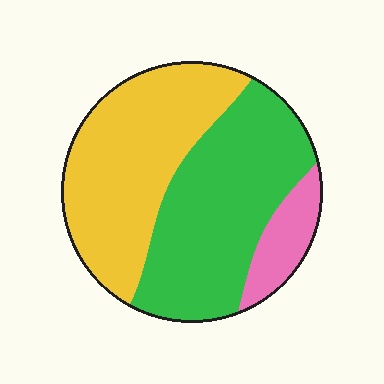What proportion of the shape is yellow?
Yellow takes up between a third and a half of the shape.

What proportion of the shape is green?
Green covers roughly 45% of the shape.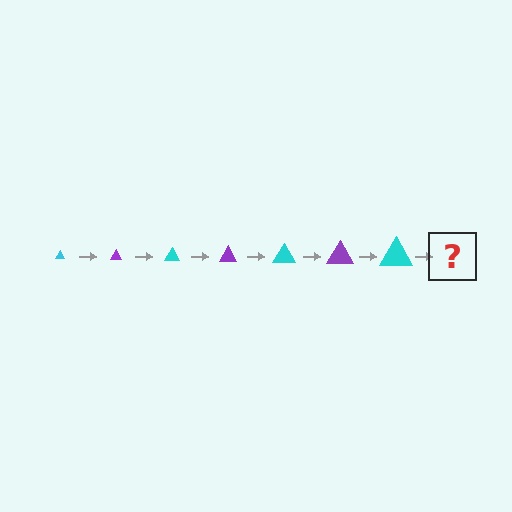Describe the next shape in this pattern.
It should be a purple triangle, larger than the previous one.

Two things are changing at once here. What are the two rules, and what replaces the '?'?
The two rules are that the triangle grows larger each step and the color cycles through cyan and purple. The '?' should be a purple triangle, larger than the previous one.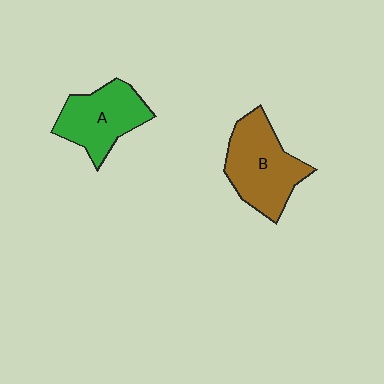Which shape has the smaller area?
Shape A (green).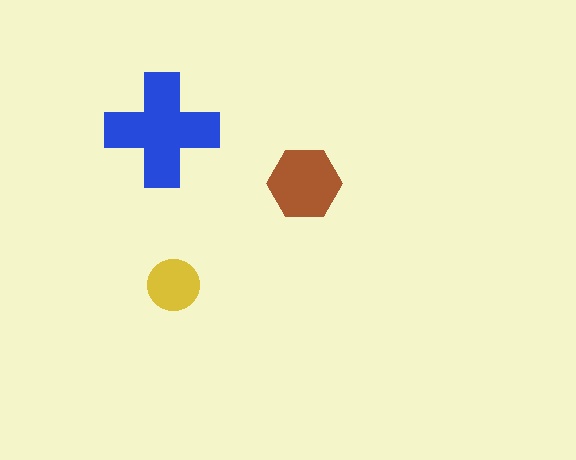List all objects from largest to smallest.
The blue cross, the brown hexagon, the yellow circle.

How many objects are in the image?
There are 3 objects in the image.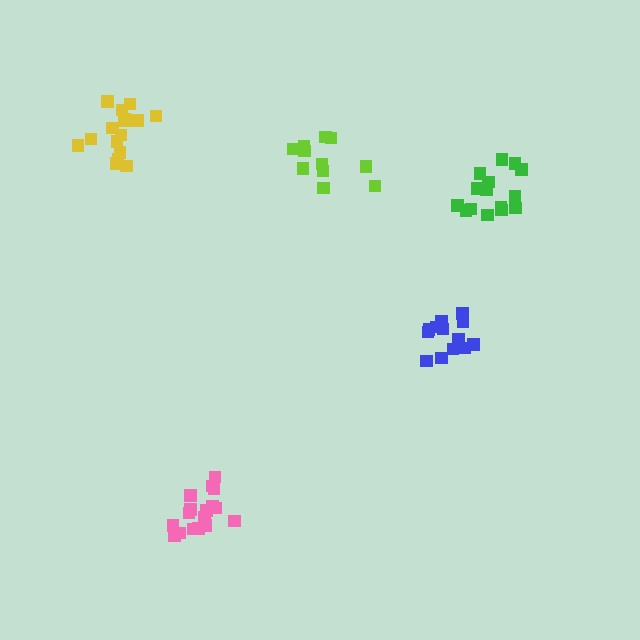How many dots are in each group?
Group 1: 11 dots, Group 2: 16 dots, Group 3: 13 dots, Group 4: 17 dots, Group 5: 16 dots (73 total).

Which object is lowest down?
The pink cluster is bottommost.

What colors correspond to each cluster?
The clusters are colored: lime, yellow, blue, pink, green.